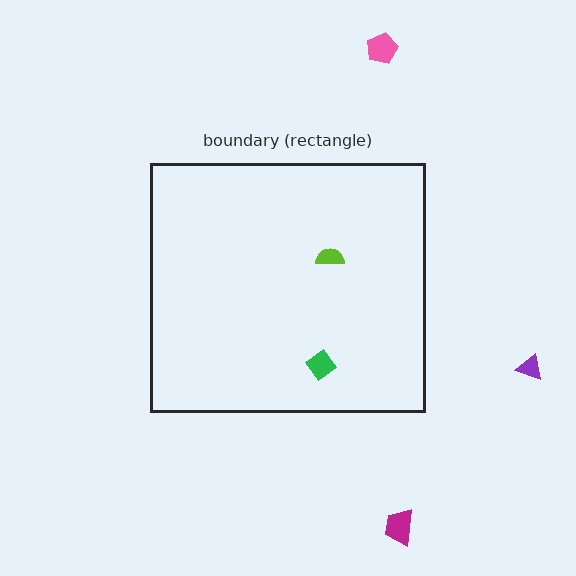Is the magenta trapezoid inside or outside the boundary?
Outside.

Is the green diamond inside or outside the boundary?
Inside.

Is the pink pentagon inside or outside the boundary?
Outside.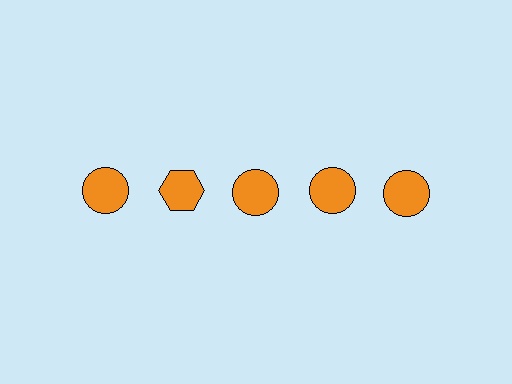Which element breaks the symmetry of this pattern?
The orange hexagon in the top row, second from left column breaks the symmetry. All other shapes are orange circles.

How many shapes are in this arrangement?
There are 5 shapes arranged in a grid pattern.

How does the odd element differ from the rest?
It has a different shape: hexagon instead of circle.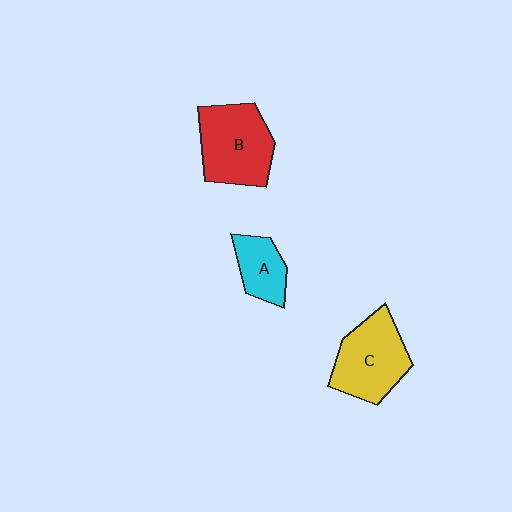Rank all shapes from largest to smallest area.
From largest to smallest: B (red), C (yellow), A (cyan).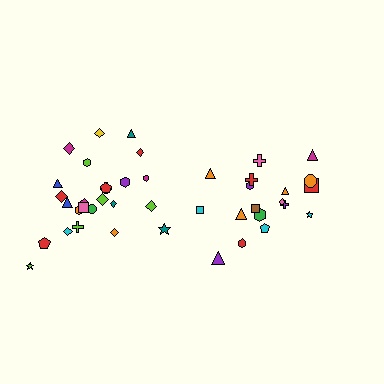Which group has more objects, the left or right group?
The left group.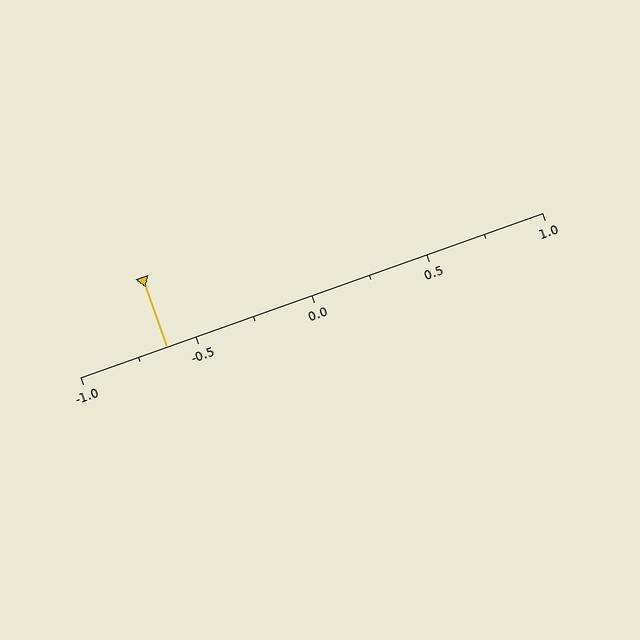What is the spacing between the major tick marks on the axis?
The major ticks are spaced 0.5 apart.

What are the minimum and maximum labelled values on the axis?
The axis runs from -1.0 to 1.0.